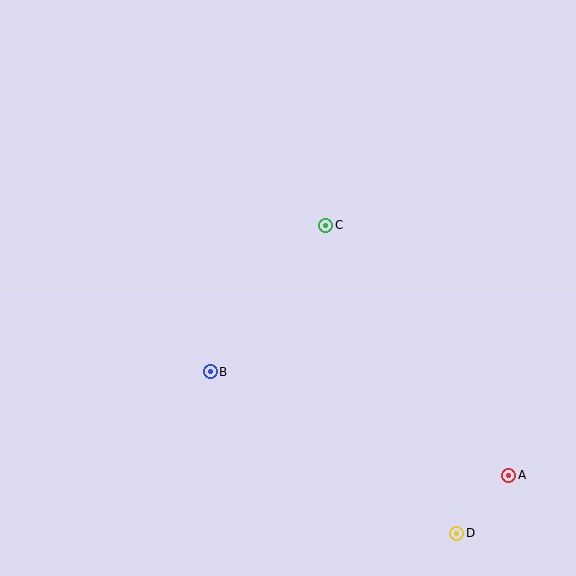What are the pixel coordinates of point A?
Point A is at (509, 475).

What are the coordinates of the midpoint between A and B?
The midpoint between A and B is at (360, 424).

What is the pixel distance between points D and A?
The distance between D and A is 78 pixels.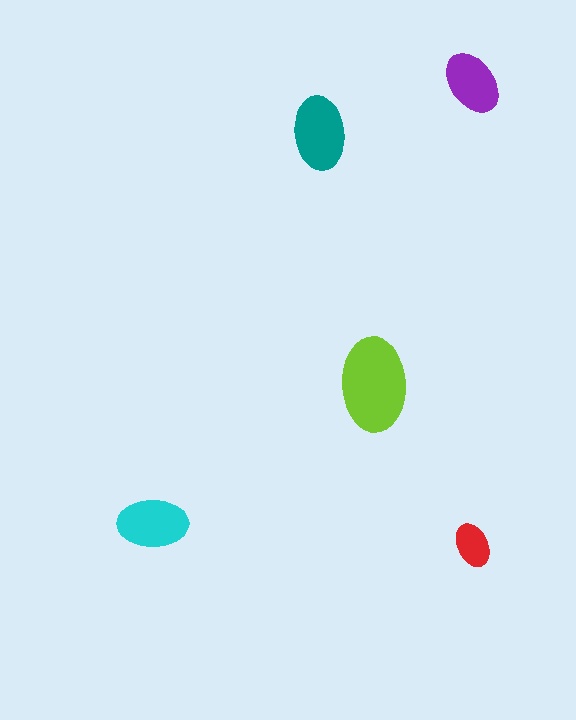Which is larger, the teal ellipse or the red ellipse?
The teal one.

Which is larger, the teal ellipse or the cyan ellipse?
The teal one.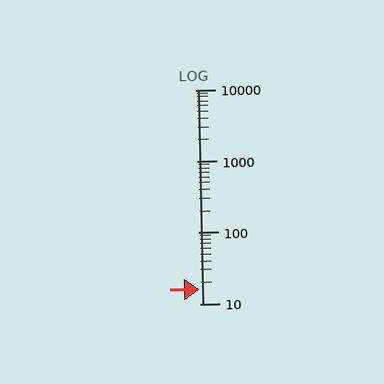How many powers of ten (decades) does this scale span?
The scale spans 3 decades, from 10 to 10000.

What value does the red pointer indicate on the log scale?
The pointer indicates approximately 16.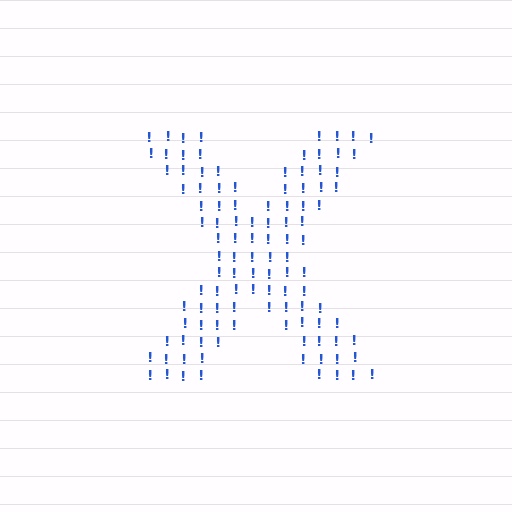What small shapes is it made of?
It is made of small exclamation marks.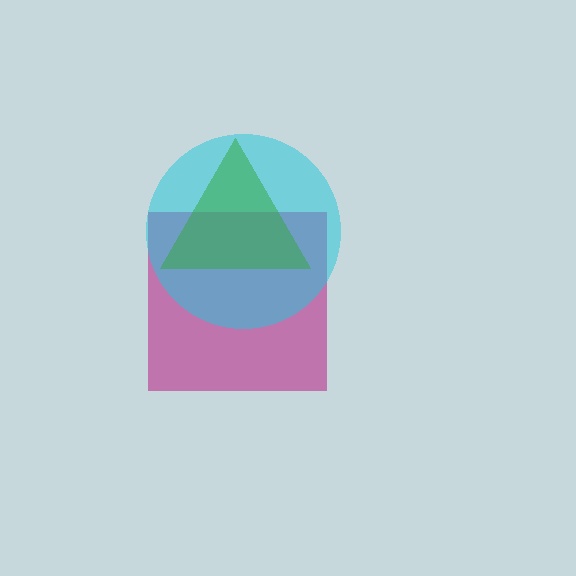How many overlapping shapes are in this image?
There are 3 overlapping shapes in the image.